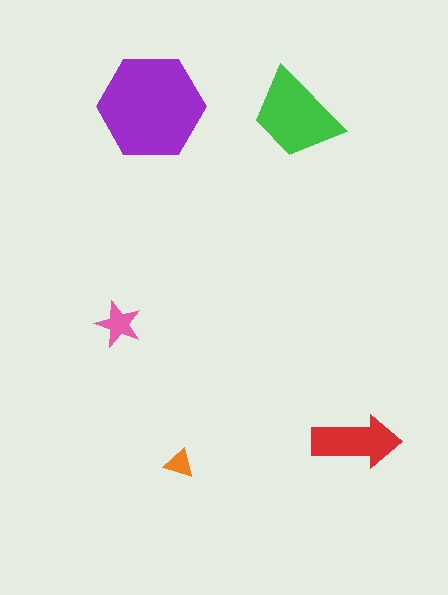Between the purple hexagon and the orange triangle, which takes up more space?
The purple hexagon.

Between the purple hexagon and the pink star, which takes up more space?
The purple hexagon.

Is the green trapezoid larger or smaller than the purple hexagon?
Smaller.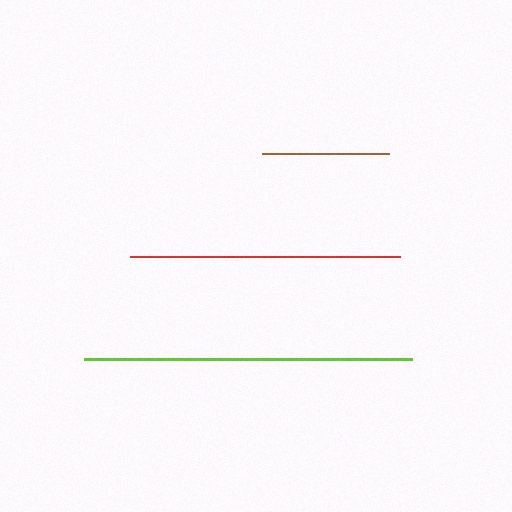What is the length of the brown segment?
The brown segment is approximately 127 pixels long.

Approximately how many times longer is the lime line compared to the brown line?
The lime line is approximately 2.6 times the length of the brown line.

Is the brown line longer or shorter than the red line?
The red line is longer than the brown line.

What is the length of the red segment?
The red segment is approximately 270 pixels long.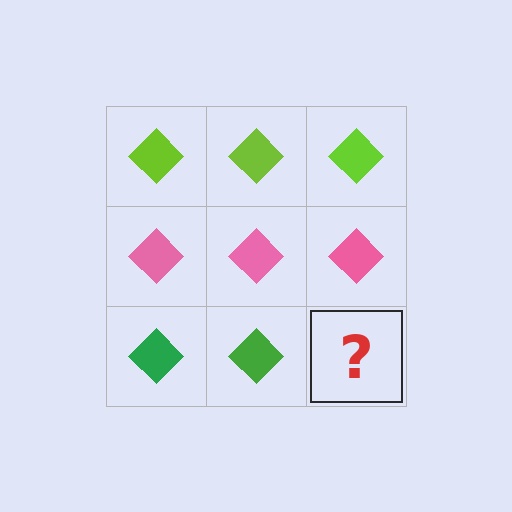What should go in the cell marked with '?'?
The missing cell should contain a green diamond.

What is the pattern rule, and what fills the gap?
The rule is that each row has a consistent color. The gap should be filled with a green diamond.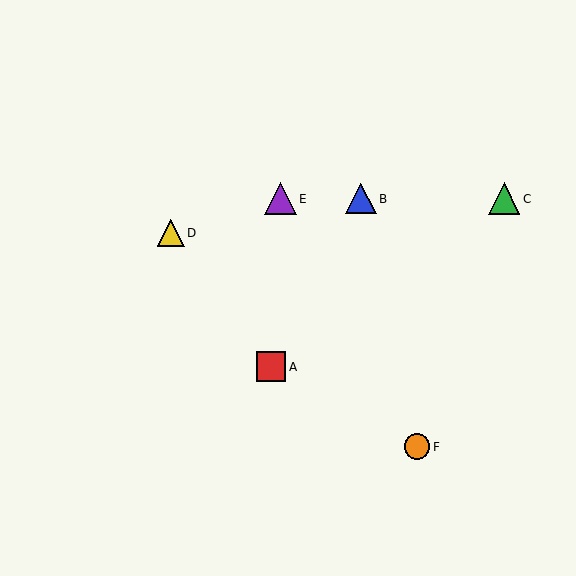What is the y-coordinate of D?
Object D is at y≈233.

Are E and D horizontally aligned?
No, E is at y≈199 and D is at y≈233.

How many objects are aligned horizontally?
3 objects (B, C, E) are aligned horizontally.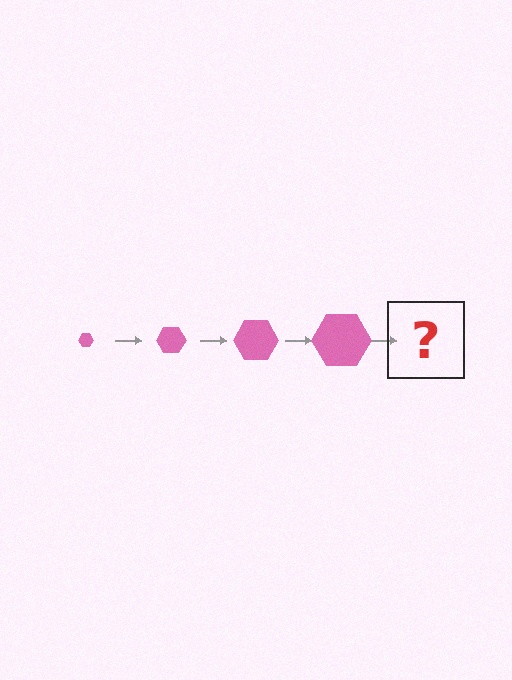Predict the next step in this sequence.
The next step is a pink hexagon, larger than the previous one.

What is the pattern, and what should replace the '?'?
The pattern is that the hexagon gets progressively larger each step. The '?' should be a pink hexagon, larger than the previous one.